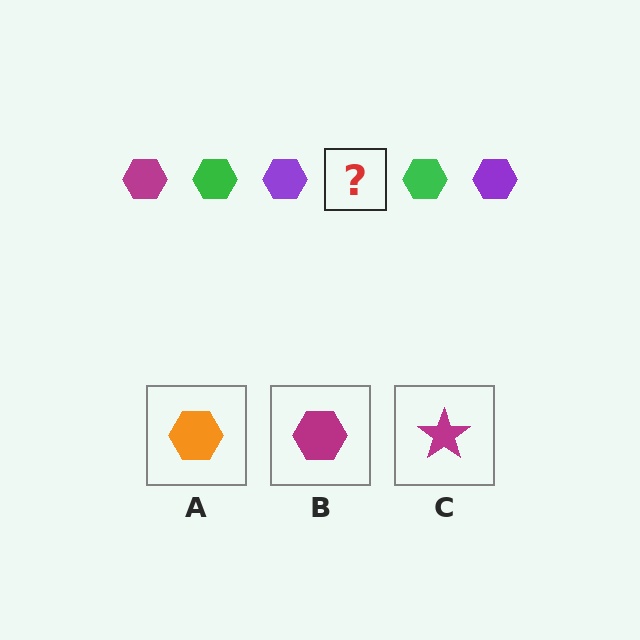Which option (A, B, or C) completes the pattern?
B.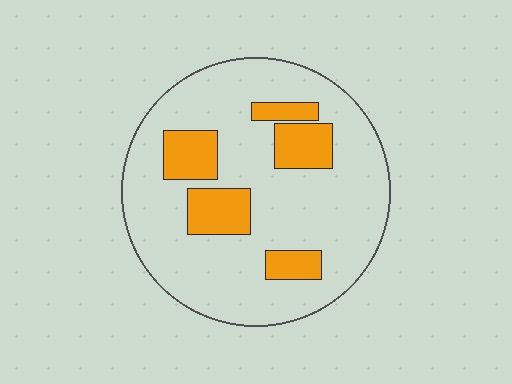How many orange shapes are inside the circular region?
5.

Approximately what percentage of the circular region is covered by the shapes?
Approximately 20%.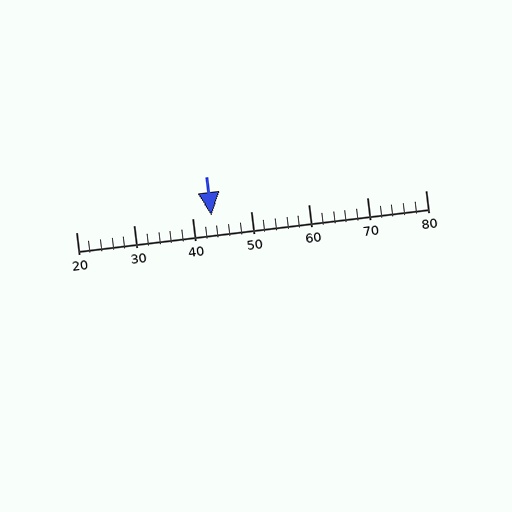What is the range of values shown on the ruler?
The ruler shows values from 20 to 80.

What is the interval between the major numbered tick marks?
The major tick marks are spaced 10 units apart.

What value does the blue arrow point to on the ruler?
The blue arrow points to approximately 43.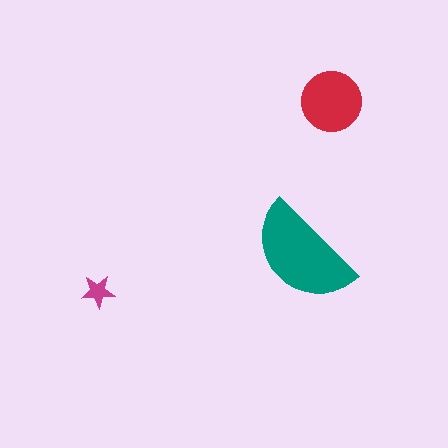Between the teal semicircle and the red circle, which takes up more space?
The teal semicircle.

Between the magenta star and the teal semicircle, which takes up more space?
The teal semicircle.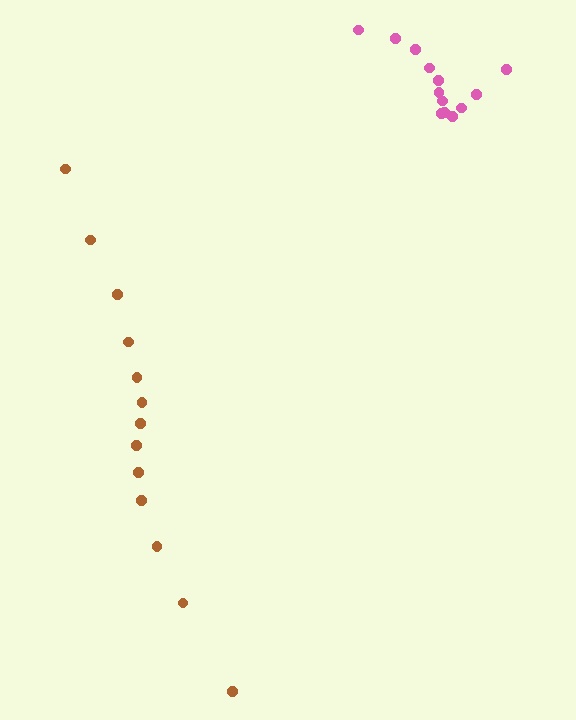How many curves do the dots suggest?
There are 2 distinct paths.